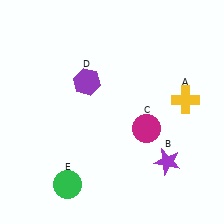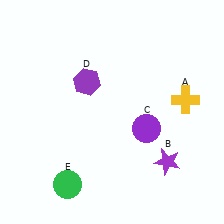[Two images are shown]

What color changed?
The circle (C) changed from magenta in Image 1 to purple in Image 2.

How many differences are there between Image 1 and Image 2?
There is 1 difference between the two images.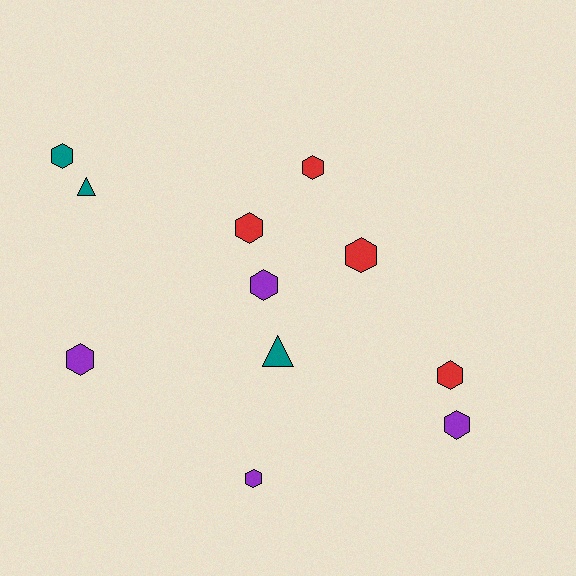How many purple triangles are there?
There are no purple triangles.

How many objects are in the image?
There are 11 objects.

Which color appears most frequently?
Purple, with 4 objects.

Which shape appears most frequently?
Hexagon, with 9 objects.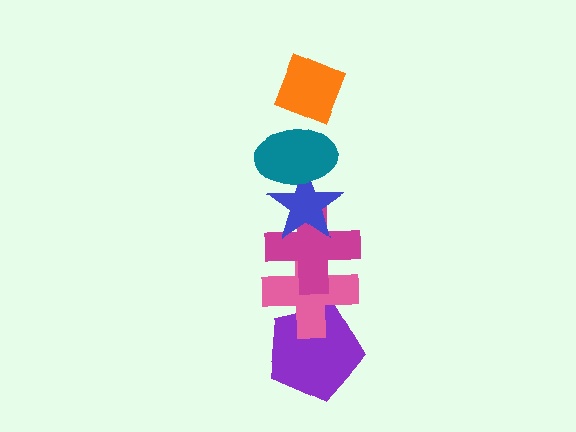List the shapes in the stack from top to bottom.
From top to bottom: the orange diamond, the teal ellipse, the blue star, the magenta cross, the pink cross, the purple pentagon.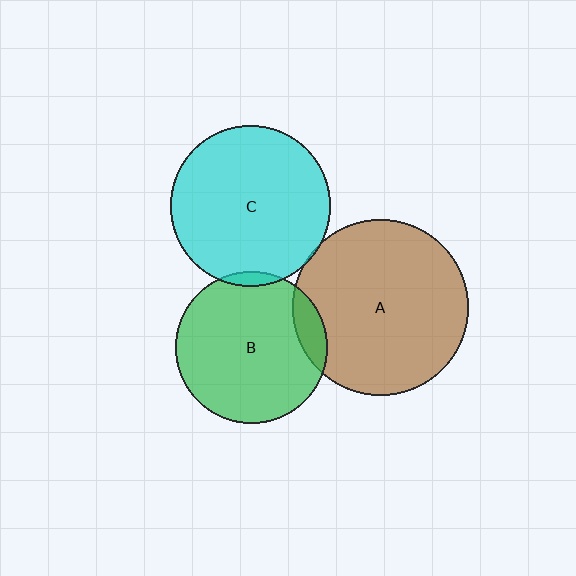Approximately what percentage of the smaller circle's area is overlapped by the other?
Approximately 5%.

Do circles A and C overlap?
Yes.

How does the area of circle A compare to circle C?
Approximately 1.2 times.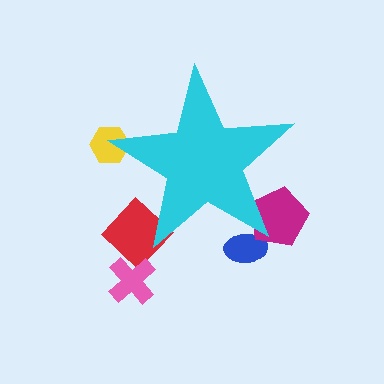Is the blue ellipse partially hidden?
Yes, the blue ellipse is partially hidden behind the cyan star.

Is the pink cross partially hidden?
No, the pink cross is fully visible.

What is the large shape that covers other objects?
A cyan star.